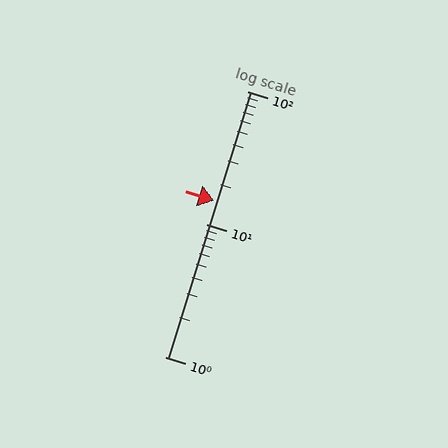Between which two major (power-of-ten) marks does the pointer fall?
The pointer is between 10 and 100.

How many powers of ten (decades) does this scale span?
The scale spans 2 decades, from 1 to 100.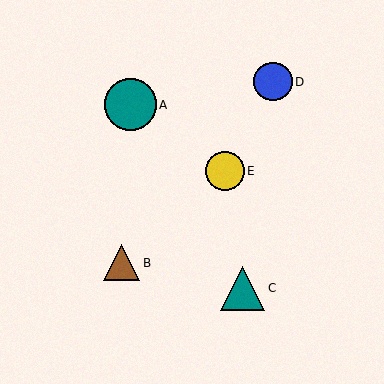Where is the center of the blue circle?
The center of the blue circle is at (273, 82).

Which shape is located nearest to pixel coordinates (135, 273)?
The brown triangle (labeled B) at (122, 263) is nearest to that location.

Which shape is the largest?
The teal circle (labeled A) is the largest.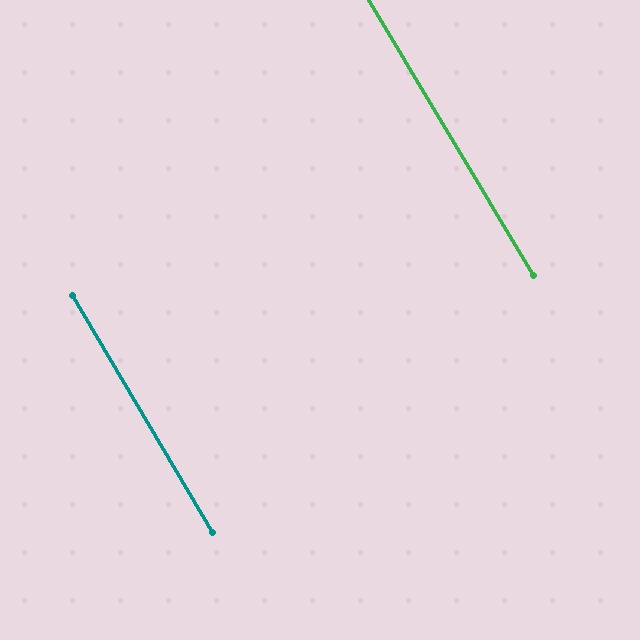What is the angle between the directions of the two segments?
Approximately 0 degrees.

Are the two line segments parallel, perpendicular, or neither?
Parallel — their directions differ by only 0.2°.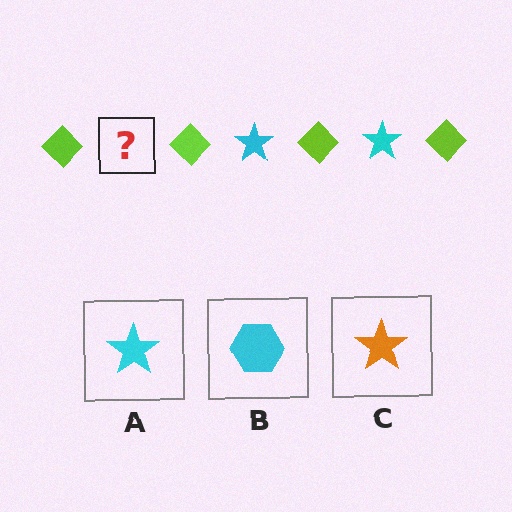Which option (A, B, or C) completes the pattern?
A.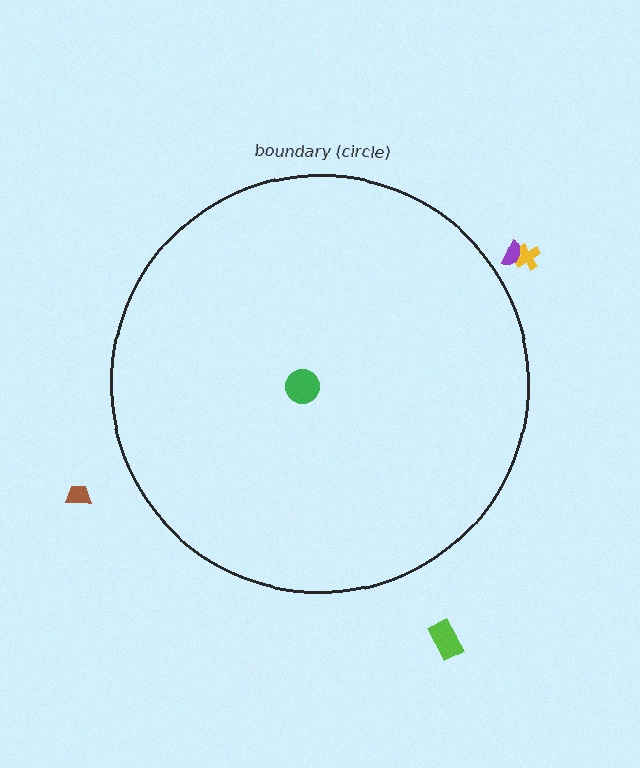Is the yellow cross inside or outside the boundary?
Outside.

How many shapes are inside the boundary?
1 inside, 4 outside.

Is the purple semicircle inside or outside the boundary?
Outside.